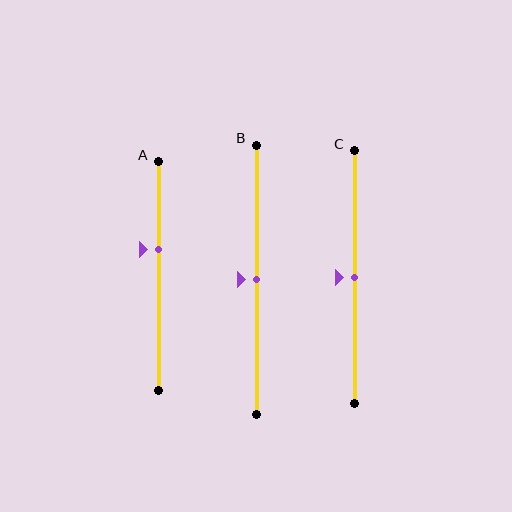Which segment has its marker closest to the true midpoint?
Segment B has its marker closest to the true midpoint.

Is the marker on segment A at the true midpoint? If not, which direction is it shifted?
No, the marker on segment A is shifted upward by about 12% of the segment length.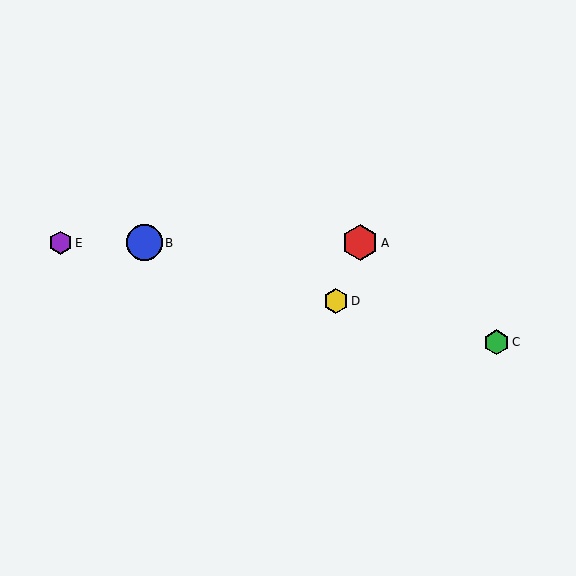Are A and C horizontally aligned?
No, A is at y≈243 and C is at y≈342.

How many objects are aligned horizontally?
3 objects (A, B, E) are aligned horizontally.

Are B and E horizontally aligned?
Yes, both are at y≈243.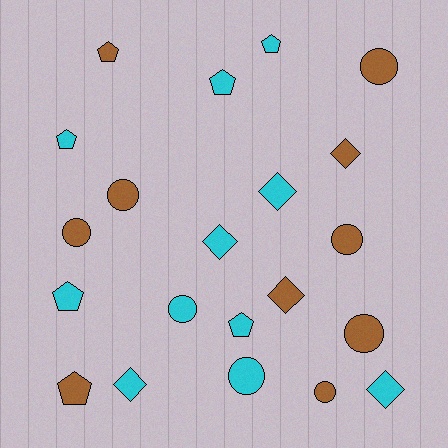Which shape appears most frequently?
Circle, with 8 objects.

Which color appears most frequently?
Cyan, with 11 objects.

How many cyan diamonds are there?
There are 4 cyan diamonds.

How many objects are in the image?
There are 21 objects.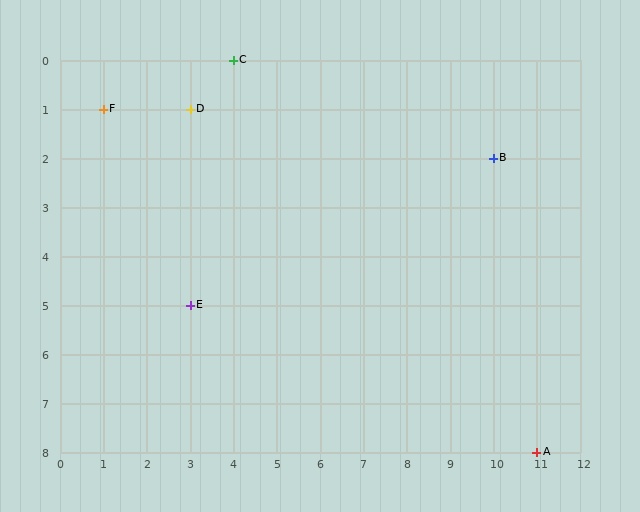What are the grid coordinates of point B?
Point B is at grid coordinates (10, 2).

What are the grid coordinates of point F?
Point F is at grid coordinates (1, 1).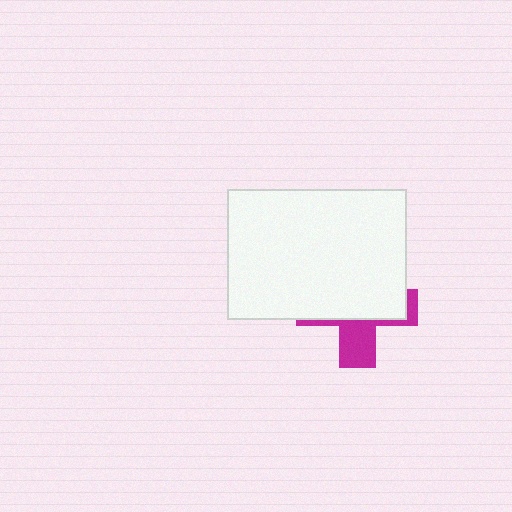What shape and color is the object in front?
The object in front is a white rectangle.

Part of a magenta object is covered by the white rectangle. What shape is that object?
It is a cross.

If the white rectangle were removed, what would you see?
You would see the complete magenta cross.